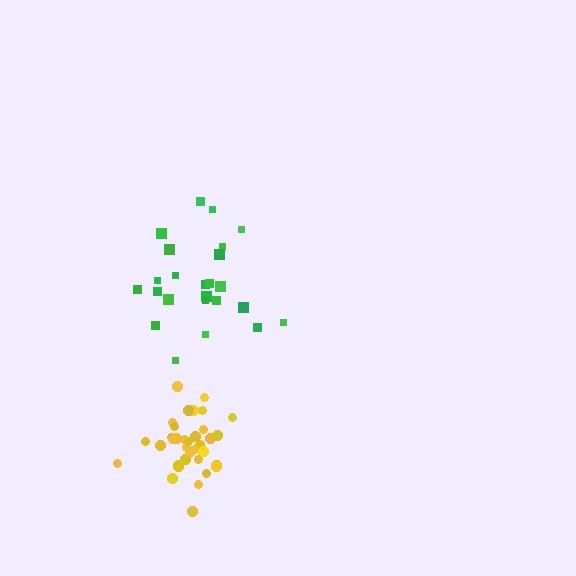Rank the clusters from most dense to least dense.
yellow, green.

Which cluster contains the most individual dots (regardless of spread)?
Yellow (35).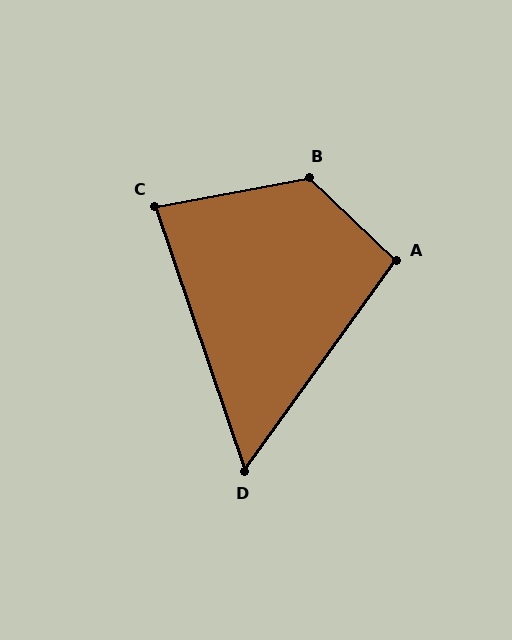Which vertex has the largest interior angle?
B, at approximately 126 degrees.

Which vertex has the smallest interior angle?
D, at approximately 54 degrees.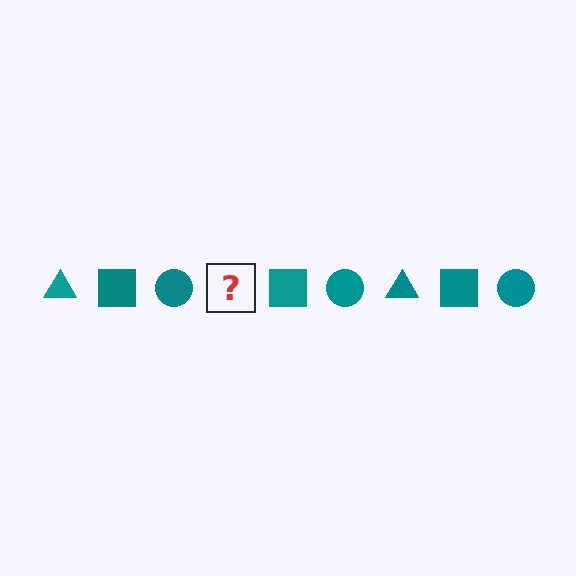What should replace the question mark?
The question mark should be replaced with a teal triangle.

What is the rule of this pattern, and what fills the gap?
The rule is that the pattern cycles through triangle, square, circle shapes in teal. The gap should be filled with a teal triangle.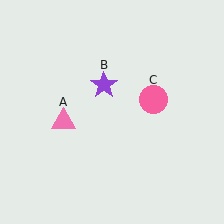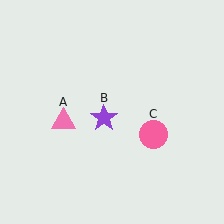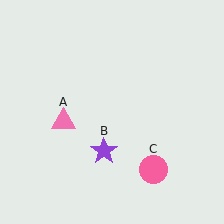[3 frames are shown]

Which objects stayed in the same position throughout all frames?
Pink triangle (object A) remained stationary.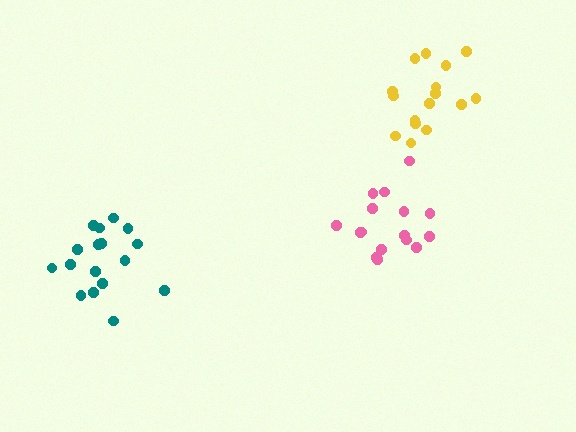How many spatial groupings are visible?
There are 3 spatial groupings.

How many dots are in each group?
Group 1: 16 dots, Group 2: 17 dots, Group 3: 16 dots (49 total).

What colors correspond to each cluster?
The clusters are colored: pink, teal, yellow.